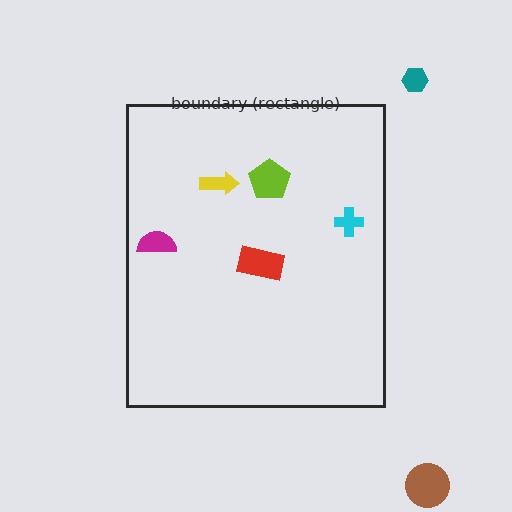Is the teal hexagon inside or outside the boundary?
Outside.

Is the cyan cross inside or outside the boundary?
Inside.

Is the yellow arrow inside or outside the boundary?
Inside.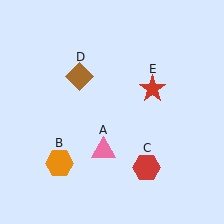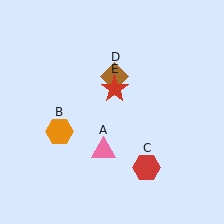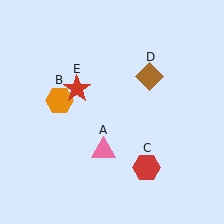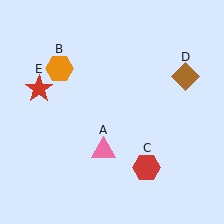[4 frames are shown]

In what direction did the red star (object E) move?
The red star (object E) moved left.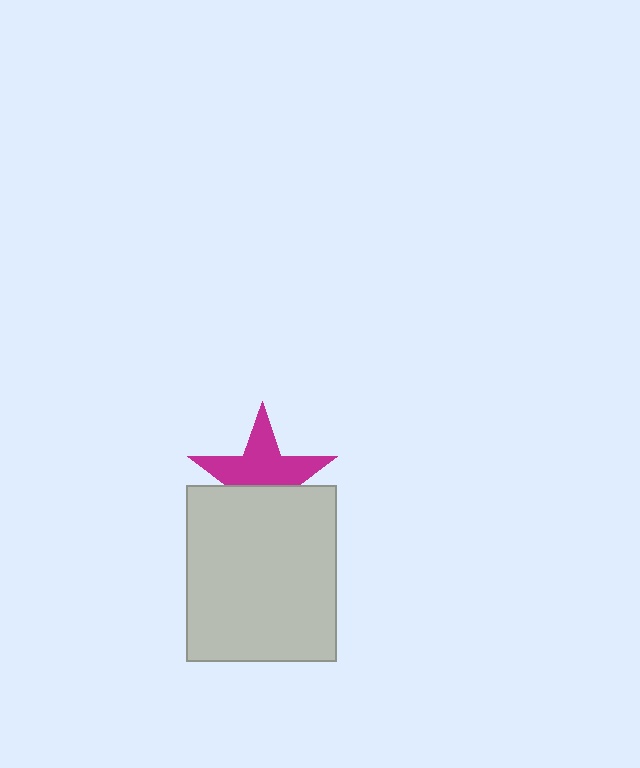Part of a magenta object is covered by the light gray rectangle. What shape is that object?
It is a star.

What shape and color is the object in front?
The object in front is a light gray rectangle.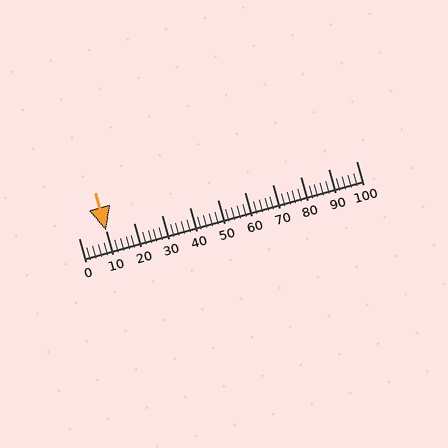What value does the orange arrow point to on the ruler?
The orange arrow points to approximately 10.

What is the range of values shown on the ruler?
The ruler shows values from 0 to 100.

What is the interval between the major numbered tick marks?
The major tick marks are spaced 10 units apart.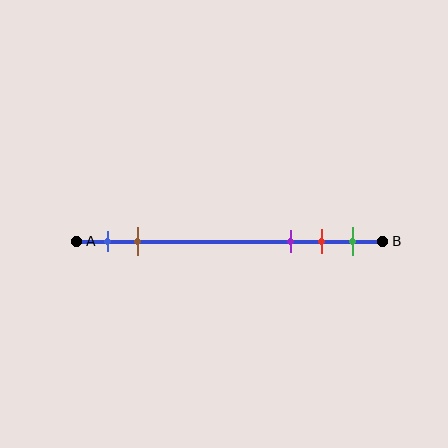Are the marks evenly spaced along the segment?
No, the marks are not evenly spaced.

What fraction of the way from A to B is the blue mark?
The blue mark is approximately 10% (0.1) of the way from A to B.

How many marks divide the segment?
There are 5 marks dividing the segment.